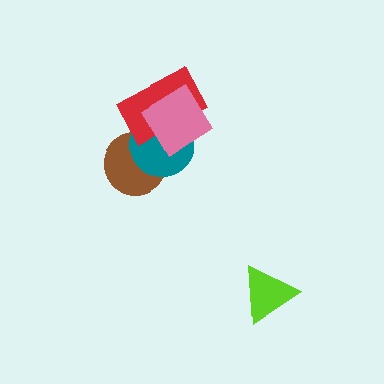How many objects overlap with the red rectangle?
3 objects overlap with the red rectangle.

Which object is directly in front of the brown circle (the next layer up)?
The teal circle is directly in front of the brown circle.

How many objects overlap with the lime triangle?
0 objects overlap with the lime triangle.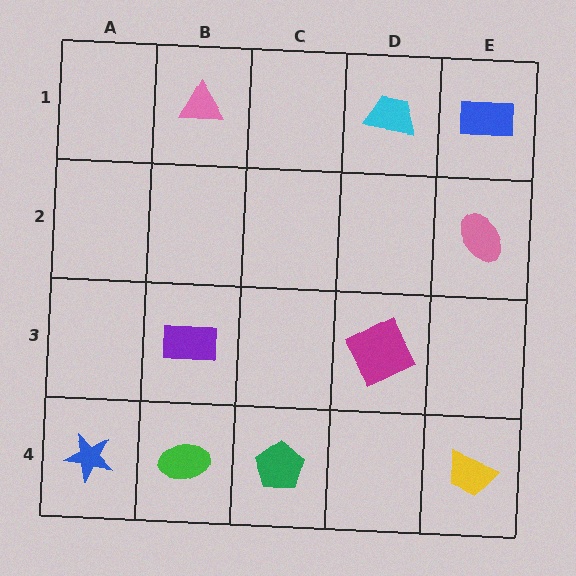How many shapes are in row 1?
3 shapes.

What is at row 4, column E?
A yellow trapezoid.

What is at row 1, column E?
A blue rectangle.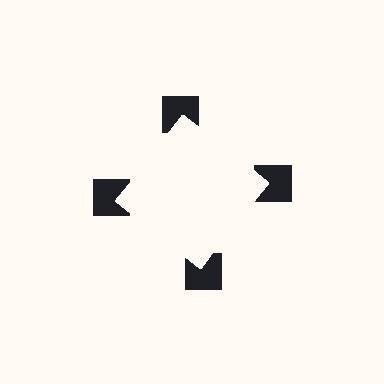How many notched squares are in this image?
There are 4 — one at each vertex of the illusory square.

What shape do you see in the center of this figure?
An illusory square — its edges are inferred from the aligned wedge cuts in the notched squares, not physically drawn.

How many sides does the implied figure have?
4 sides.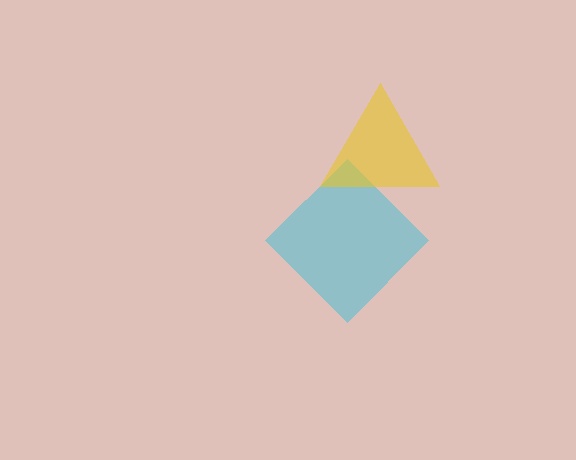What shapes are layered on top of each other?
The layered shapes are: a cyan diamond, a yellow triangle.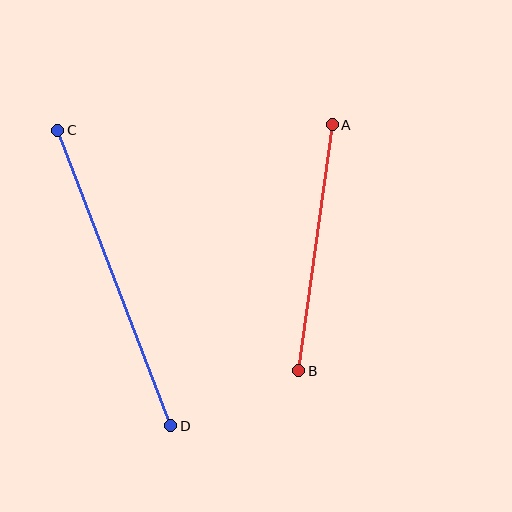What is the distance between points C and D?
The distance is approximately 316 pixels.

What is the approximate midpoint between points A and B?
The midpoint is at approximately (315, 248) pixels.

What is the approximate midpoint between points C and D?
The midpoint is at approximately (114, 278) pixels.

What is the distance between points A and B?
The distance is approximately 248 pixels.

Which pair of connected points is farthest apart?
Points C and D are farthest apart.